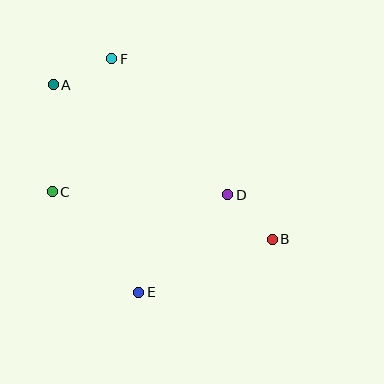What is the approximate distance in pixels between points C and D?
The distance between C and D is approximately 175 pixels.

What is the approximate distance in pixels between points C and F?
The distance between C and F is approximately 146 pixels.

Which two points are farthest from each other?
Points A and B are farthest from each other.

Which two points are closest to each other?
Points B and D are closest to each other.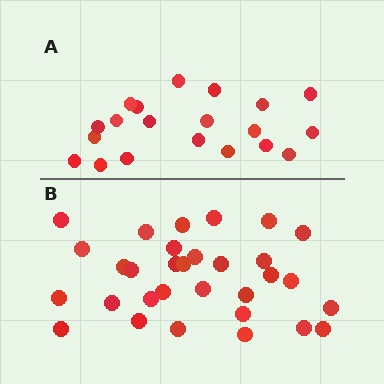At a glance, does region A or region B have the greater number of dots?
Region B (the bottom region) has more dots.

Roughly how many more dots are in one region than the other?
Region B has roughly 12 or so more dots than region A.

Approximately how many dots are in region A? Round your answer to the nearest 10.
About 20 dots.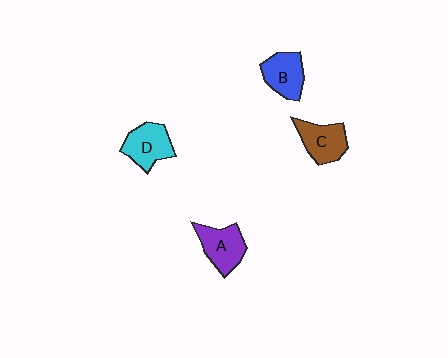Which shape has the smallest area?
Shape B (blue).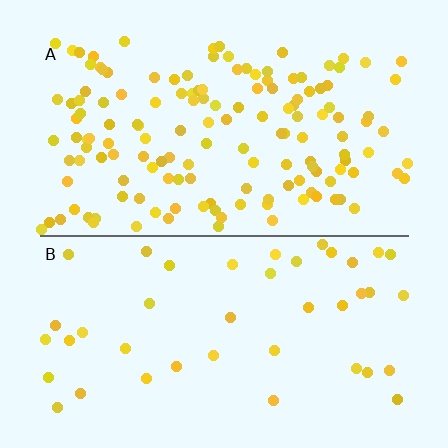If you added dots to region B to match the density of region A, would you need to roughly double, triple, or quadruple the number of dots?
Approximately triple.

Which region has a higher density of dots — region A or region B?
A (the top).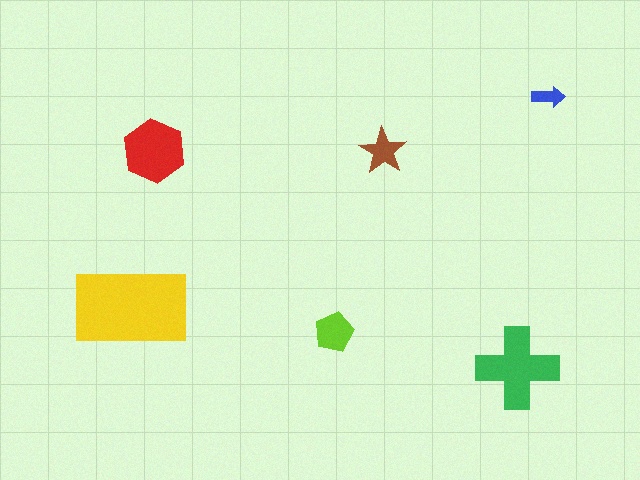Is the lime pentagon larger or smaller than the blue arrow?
Larger.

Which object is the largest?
The yellow rectangle.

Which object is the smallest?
The blue arrow.